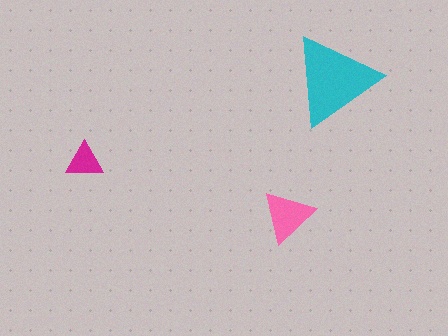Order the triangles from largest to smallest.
the cyan one, the pink one, the magenta one.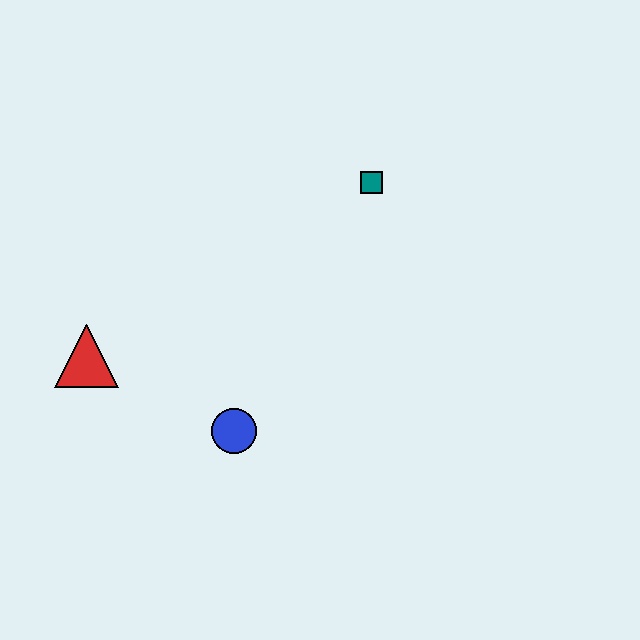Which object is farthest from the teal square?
The red triangle is farthest from the teal square.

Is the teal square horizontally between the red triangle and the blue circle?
No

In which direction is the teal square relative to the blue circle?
The teal square is above the blue circle.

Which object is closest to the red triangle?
The blue circle is closest to the red triangle.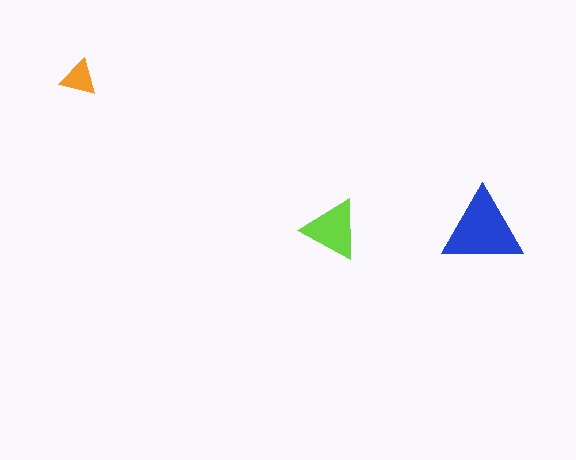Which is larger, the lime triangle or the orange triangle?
The lime one.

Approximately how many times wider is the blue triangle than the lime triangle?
About 1.5 times wider.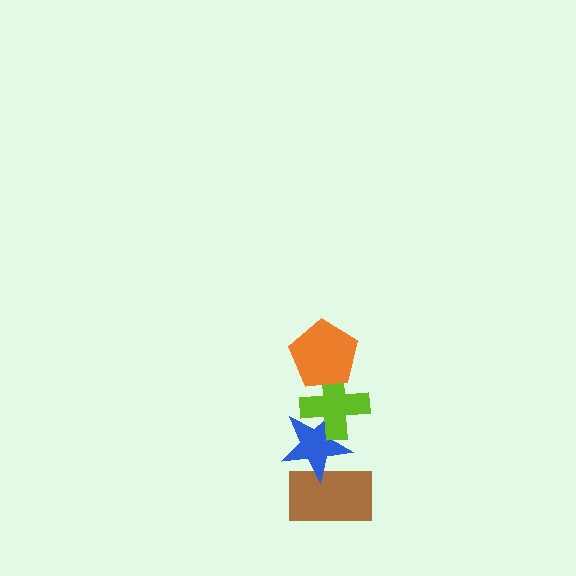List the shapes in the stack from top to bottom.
From top to bottom: the orange pentagon, the lime cross, the blue star, the brown rectangle.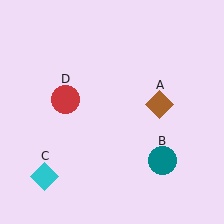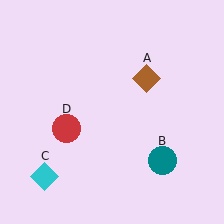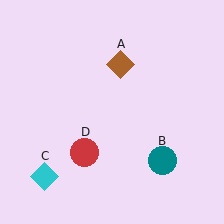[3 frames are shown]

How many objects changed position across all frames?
2 objects changed position: brown diamond (object A), red circle (object D).